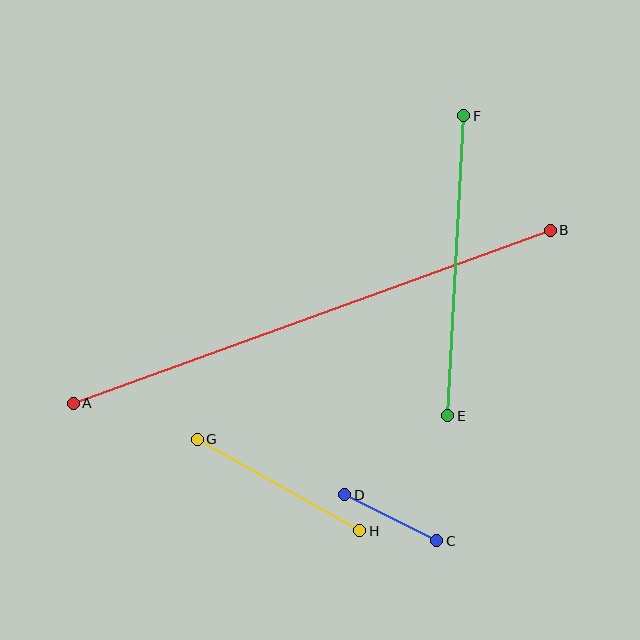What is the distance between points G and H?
The distance is approximately 187 pixels.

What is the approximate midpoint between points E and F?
The midpoint is at approximately (456, 266) pixels.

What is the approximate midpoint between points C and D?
The midpoint is at approximately (391, 518) pixels.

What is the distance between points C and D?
The distance is approximately 103 pixels.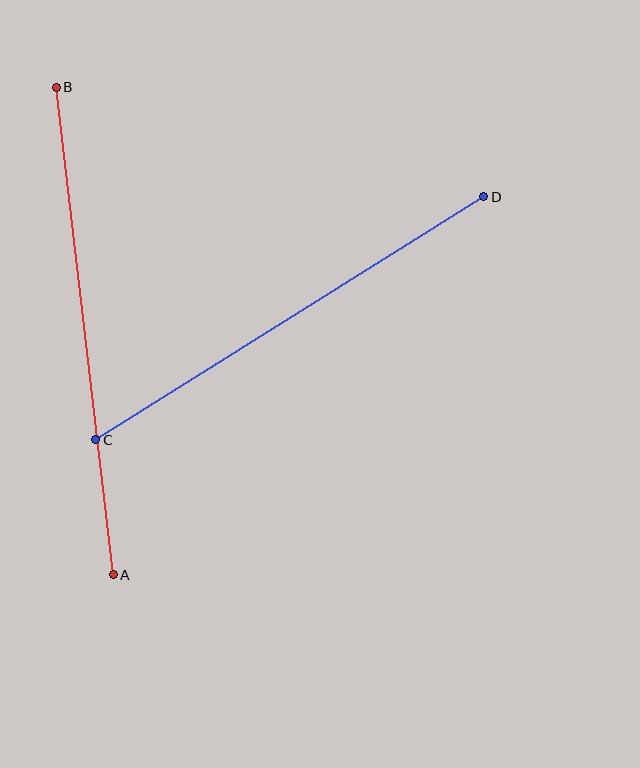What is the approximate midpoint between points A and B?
The midpoint is at approximately (85, 331) pixels.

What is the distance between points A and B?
The distance is approximately 491 pixels.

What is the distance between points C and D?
The distance is approximately 458 pixels.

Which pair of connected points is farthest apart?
Points A and B are farthest apart.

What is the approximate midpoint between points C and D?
The midpoint is at approximately (290, 318) pixels.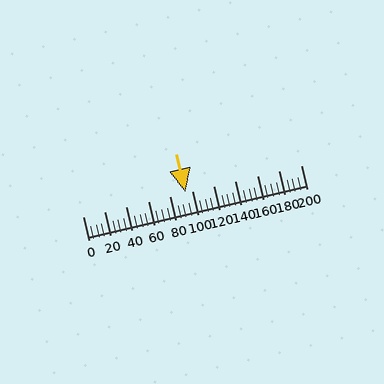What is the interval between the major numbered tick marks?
The major tick marks are spaced 20 units apart.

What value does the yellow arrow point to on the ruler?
The yellow arrow points to approximately 94.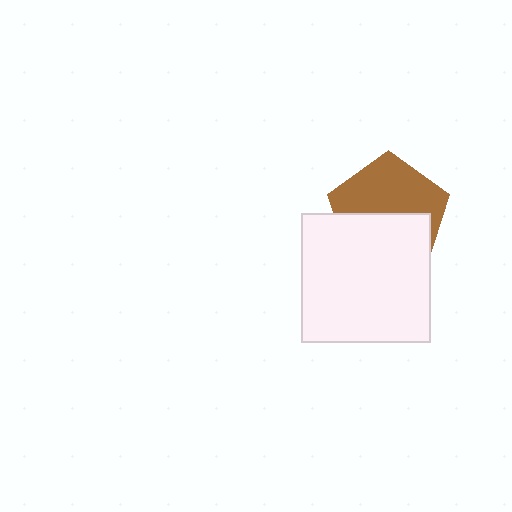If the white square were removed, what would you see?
You would see the complete brown pentagon.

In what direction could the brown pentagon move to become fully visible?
The brown pentagon could move up. That would shift it out from behind the white square entirely.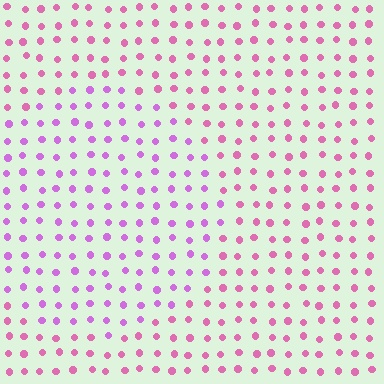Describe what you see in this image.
The image is filled with small pink elements in a uniform arrangement. A circle-shaped region is visible where the elements are tinted to a slightly different hue, forming a subtle color boundary.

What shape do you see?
I see a circle.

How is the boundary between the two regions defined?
The boundary is defined purely by a slight shift in hue (about 33 degrees). Spacing, size, and orientation are identical on both sides.